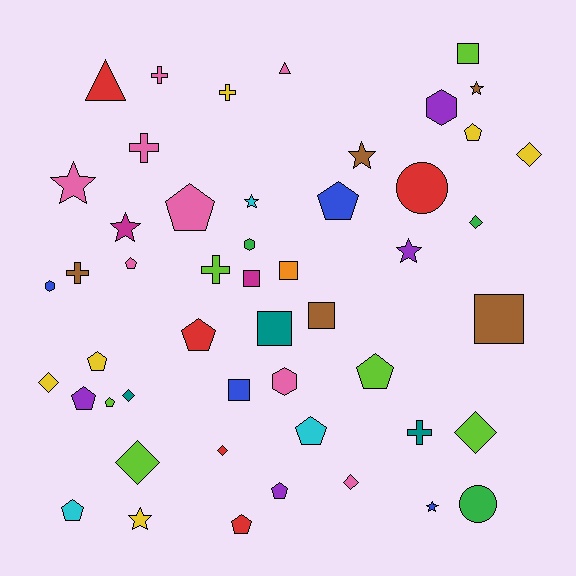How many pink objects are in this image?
There are 8 pink objects.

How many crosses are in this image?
There are 6 crosses.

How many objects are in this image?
There are 50 objects.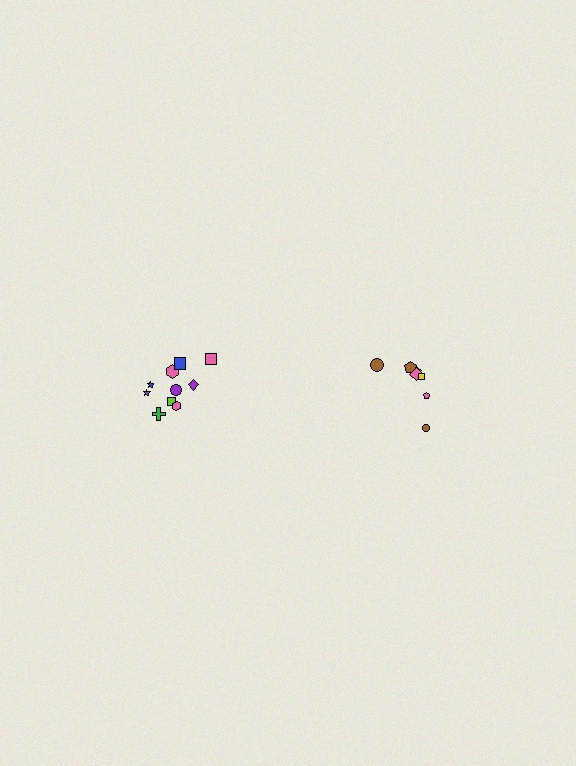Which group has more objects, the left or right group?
The left group.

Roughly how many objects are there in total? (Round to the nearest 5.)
Roughly 15 objects in total.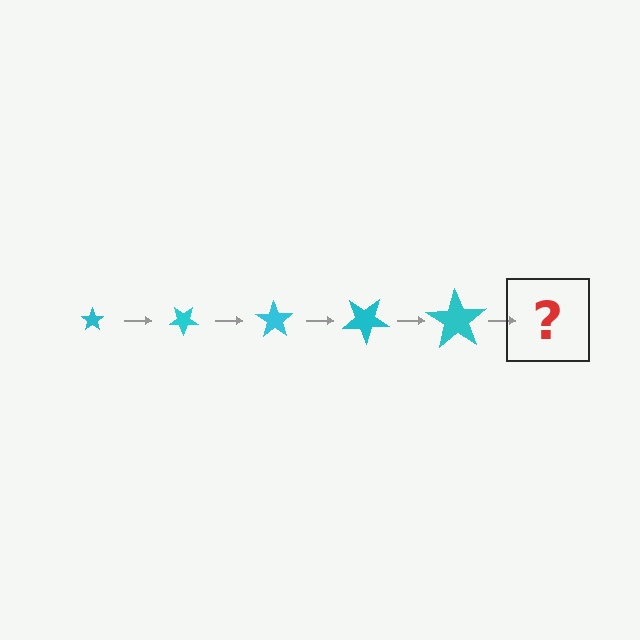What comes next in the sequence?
The next element should be a star, larger than the previous one and rotated 175 degrees from the start.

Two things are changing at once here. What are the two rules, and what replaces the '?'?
The two rules are that the star grows larger each step and it rotates 35 degrees each step. The '?' should be a star, larger than the previous one and rotated 175 degrees from the start.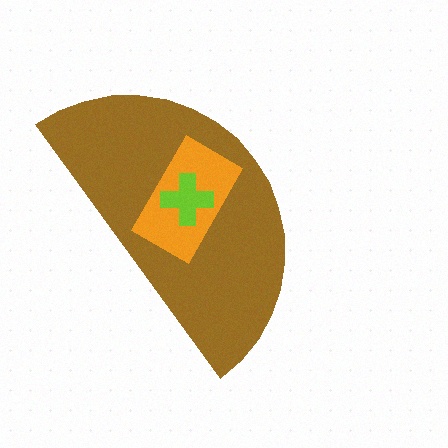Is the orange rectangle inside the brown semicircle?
Yes.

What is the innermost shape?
The lime cross.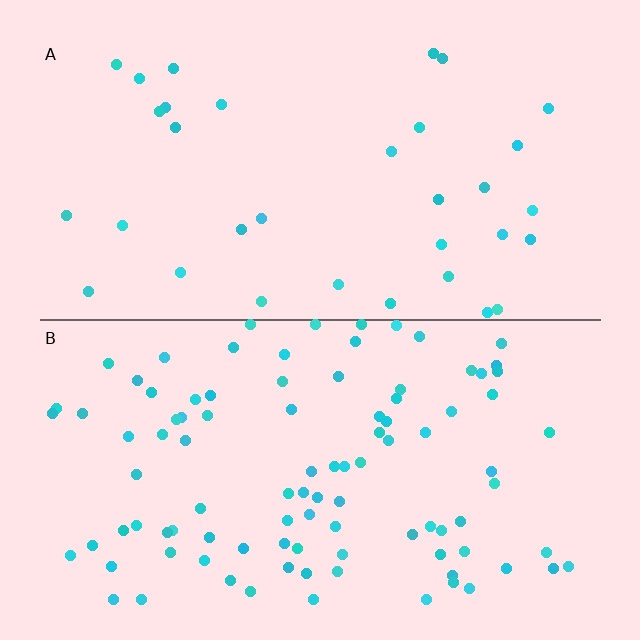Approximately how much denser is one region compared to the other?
Approximately 2.9× — region B over region A.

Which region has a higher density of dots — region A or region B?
B (the bottom).